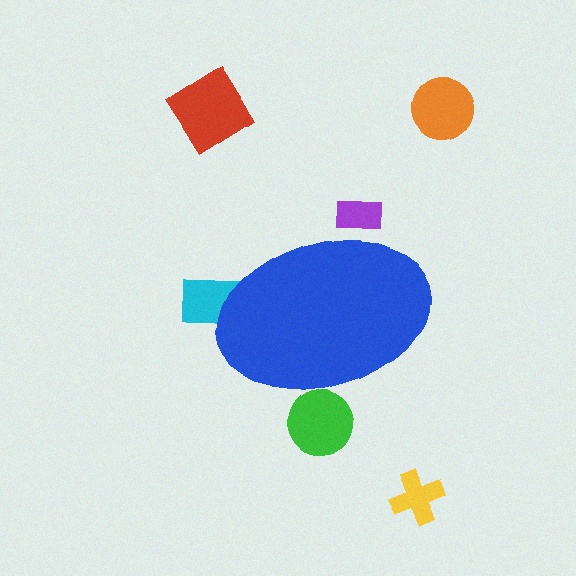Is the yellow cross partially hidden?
No, the yellow cross is fully visible.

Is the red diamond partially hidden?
No, the red diamond is fully visible.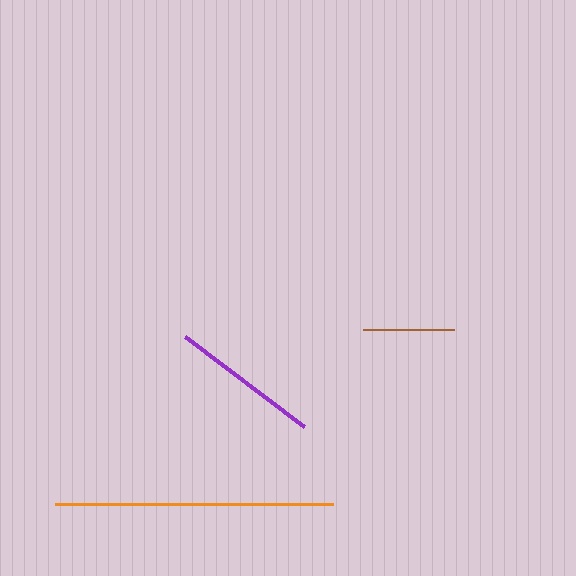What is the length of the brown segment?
The brown segment is approximately 90 pixels long.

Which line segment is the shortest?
The brown line is the shortest at approximately 90 pixels.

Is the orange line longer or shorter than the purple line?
The orange line is longer than the purple line.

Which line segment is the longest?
The orange line is the longest at approximately 278 pixels.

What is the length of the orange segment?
The orange segment is approximately 278 pixels long.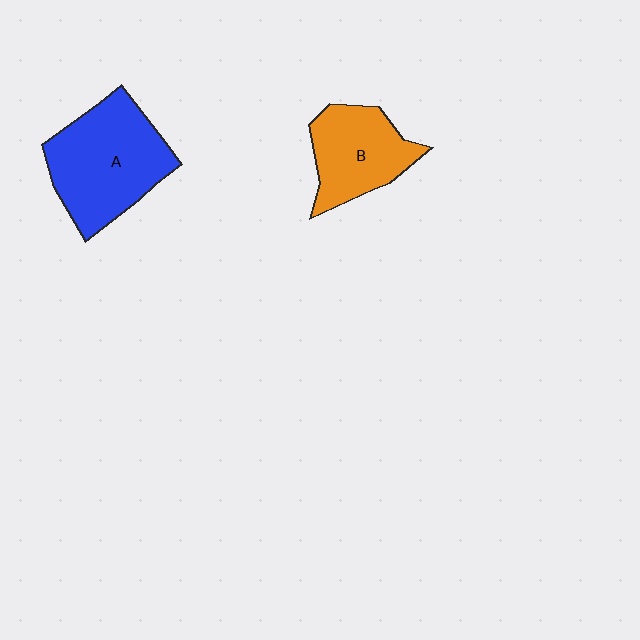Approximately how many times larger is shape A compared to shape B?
Approximately 1.5 times.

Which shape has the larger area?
Shape A (blue).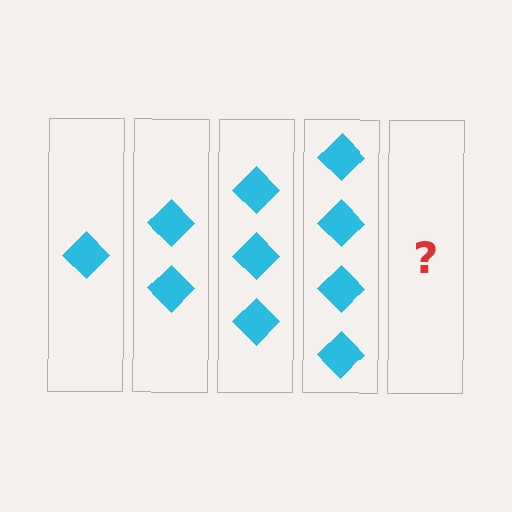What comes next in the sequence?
The next element should be 5 diamonds.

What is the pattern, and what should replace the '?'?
The pattern is that each step adds one more diamond. The '?' should be 5 diamonds.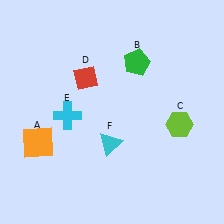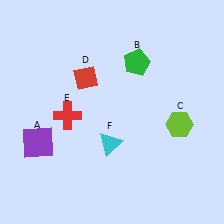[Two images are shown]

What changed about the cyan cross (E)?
In Image 1, E is cyan. In Image 2, it changed to red.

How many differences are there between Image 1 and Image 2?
There are 2 differences between the two images.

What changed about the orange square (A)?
In Image 1, A is orange. In Image 2, it changed to purple.